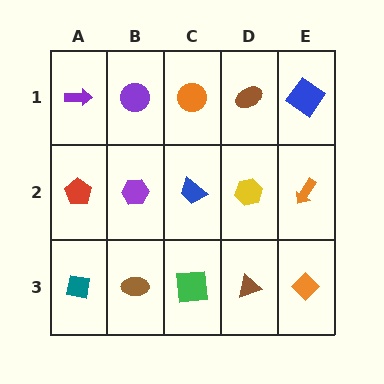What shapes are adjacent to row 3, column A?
A red pentagon (row 2, column A), a brown ellipse (row 3, column B).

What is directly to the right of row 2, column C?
A yellow hexagon.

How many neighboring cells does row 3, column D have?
3.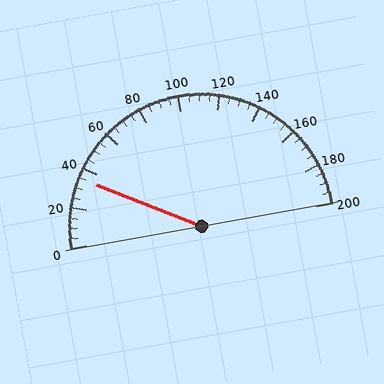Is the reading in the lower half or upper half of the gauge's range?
The reading is in the lower half of the range (0 to 200).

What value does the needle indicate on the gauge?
The needle indicates approximately 35.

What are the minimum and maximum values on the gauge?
The gauge ranges from 0 to 200.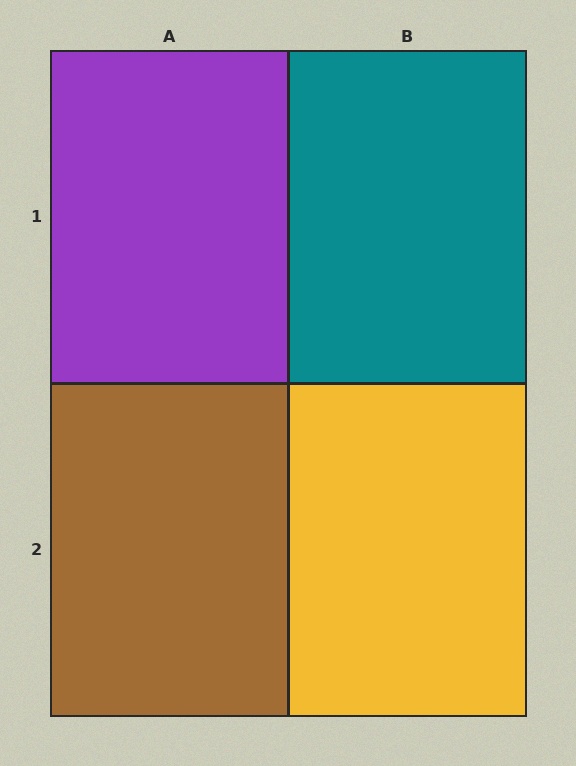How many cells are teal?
1 cell is teal.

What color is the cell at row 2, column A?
Brown.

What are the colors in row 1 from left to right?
Purple, teal.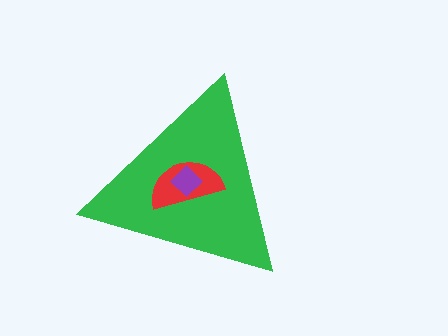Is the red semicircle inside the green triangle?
Yes.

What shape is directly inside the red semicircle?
The purple diamond.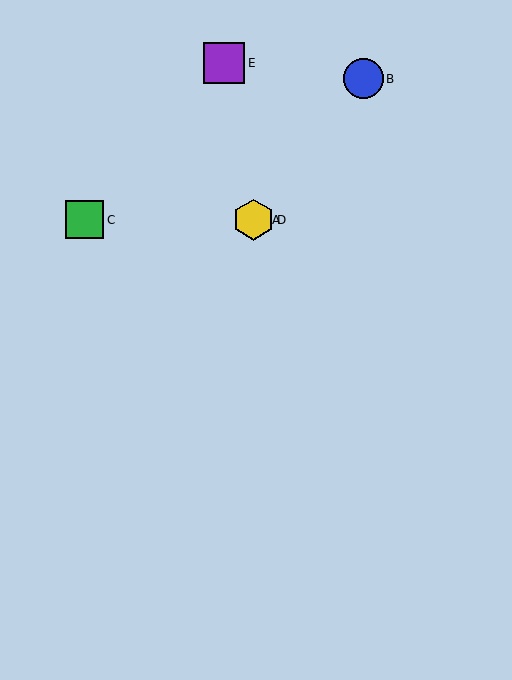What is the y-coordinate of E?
Object E is at y≈63.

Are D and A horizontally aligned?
Yes, both are at y≈220.